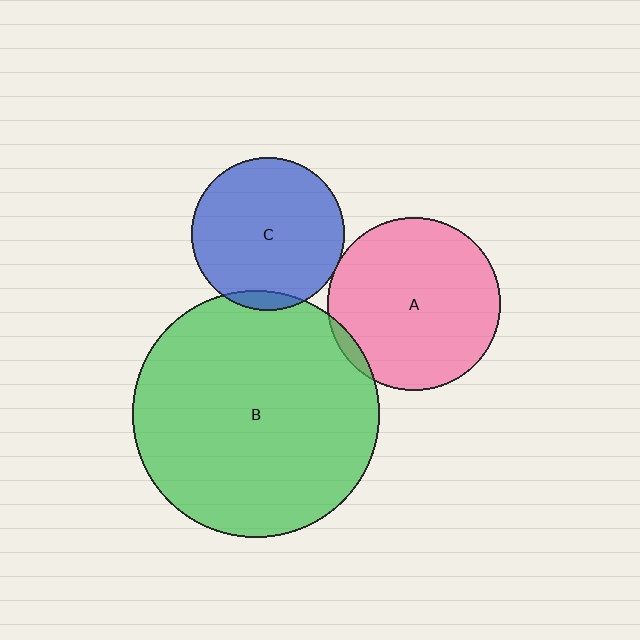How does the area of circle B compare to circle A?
Approximately 2.0 times.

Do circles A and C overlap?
Yes.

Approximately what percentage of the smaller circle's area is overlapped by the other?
Approximately 5%.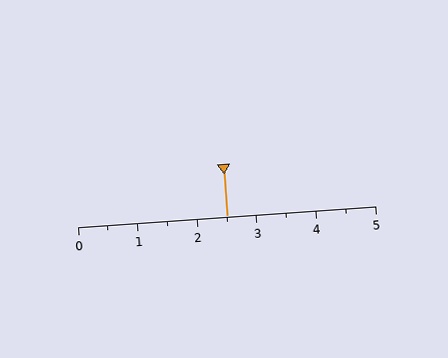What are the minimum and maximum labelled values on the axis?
The axis runs from 0 to 5.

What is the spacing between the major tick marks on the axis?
The major ticks are spaced 1 apart.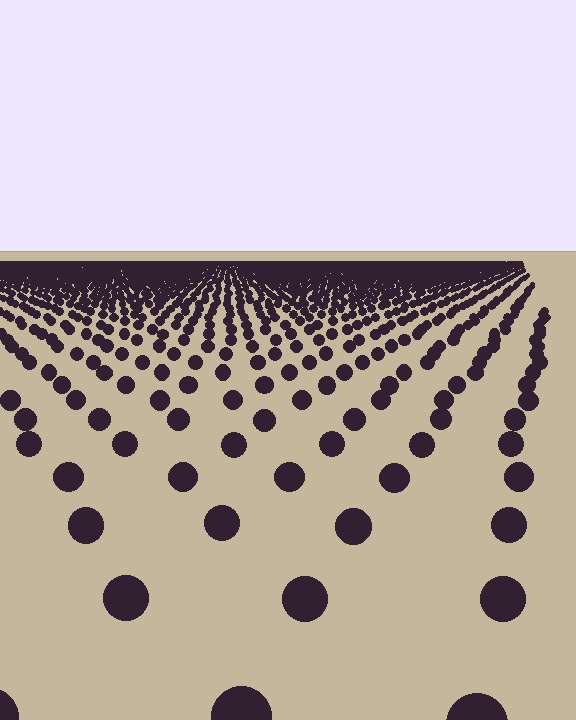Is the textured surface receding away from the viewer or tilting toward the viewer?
The surface is receding away from the viewer. Texture elements get smaller and denser toward the top.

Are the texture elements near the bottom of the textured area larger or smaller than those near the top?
Larger. Near the bottom, elements are closer to the viewer and appear at a bigger on-screen size.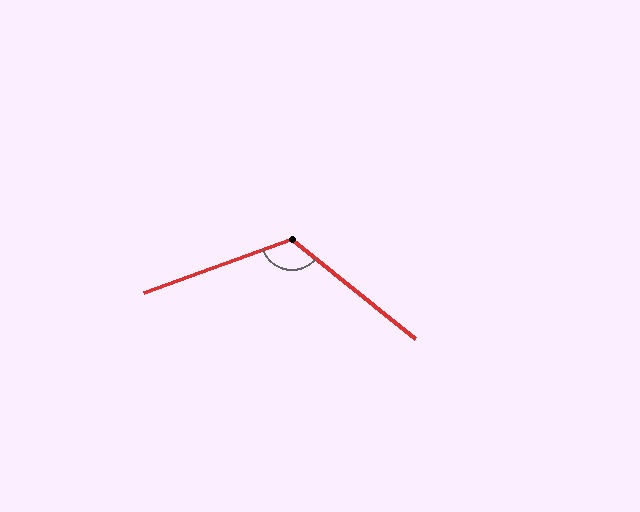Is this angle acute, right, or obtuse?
It is obtuse.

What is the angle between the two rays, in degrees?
Approximately 121 degrees.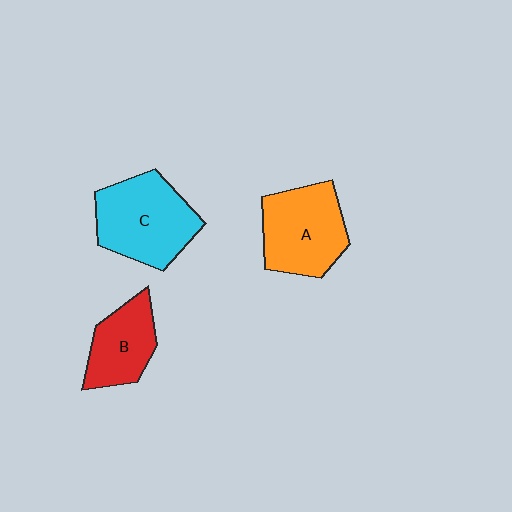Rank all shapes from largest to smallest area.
From largest to smallest: C (cyan), A (orange), B (red).